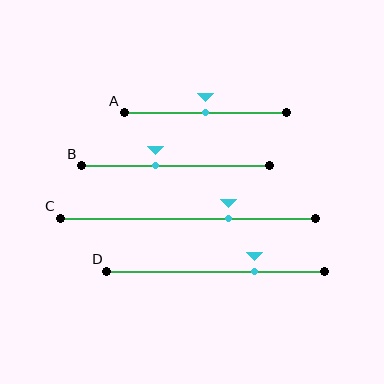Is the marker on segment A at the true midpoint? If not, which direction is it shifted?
Yes, the marker on segment A is at the true midpoint.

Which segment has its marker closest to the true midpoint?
Segment A has its marker closest to the true midpoint.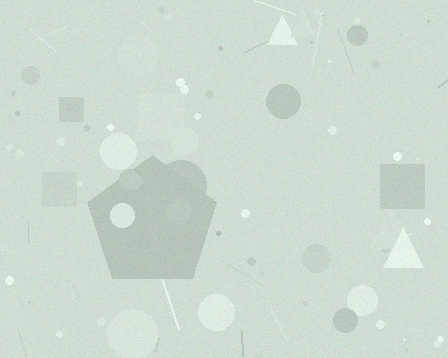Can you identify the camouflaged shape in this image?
The camouflaged shape is a pentagon.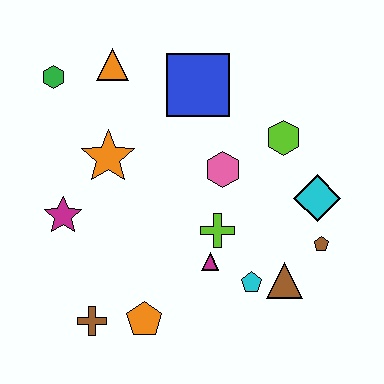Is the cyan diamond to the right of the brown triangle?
Yes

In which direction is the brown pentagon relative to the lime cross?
The brown pentagon is to the right of the lime cross.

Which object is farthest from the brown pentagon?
The green hexagon is farthest from the brown pentagon.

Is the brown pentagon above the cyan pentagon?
Yes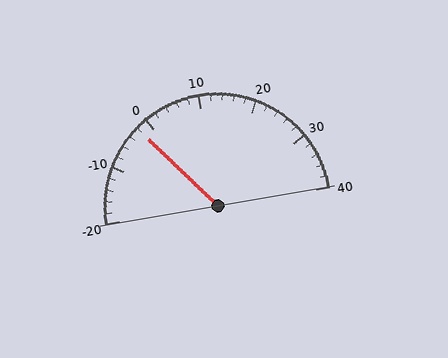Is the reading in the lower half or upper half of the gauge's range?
The reading is in the lower half of the range (-20 to 40).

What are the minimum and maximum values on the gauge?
The gauge ranges from -20 to 40.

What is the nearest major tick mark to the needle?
The nearest major tick mark is 0.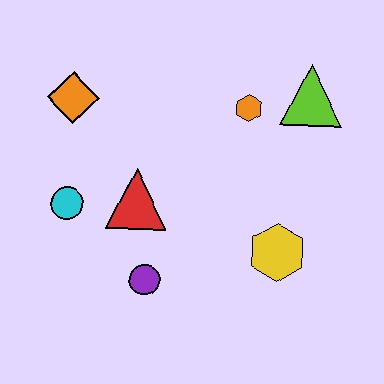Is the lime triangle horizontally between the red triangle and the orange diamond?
No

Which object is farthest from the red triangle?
The lime triangle is farthest from the red triangle.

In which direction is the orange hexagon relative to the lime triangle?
The orange hexagon is to the left of the lime triangle.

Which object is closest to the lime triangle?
The orange hexagon is closest to the lime triangle.